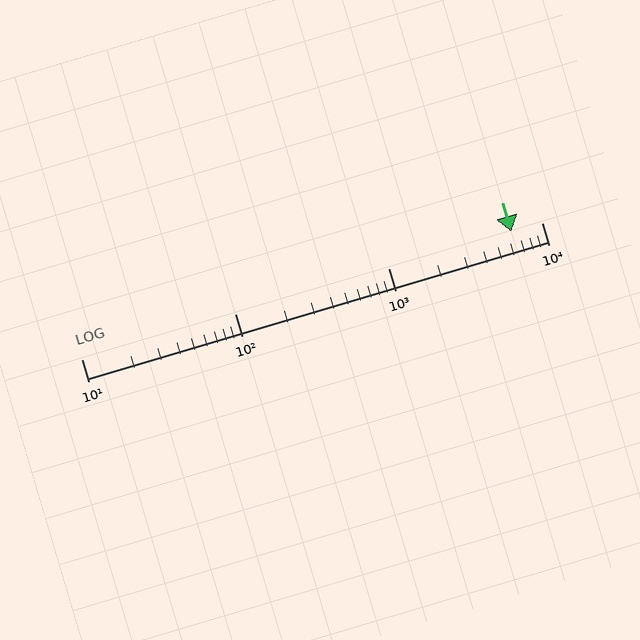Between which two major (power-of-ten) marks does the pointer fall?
The pointer is between 1000 and 10000.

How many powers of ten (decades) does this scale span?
The scale spans 3 decades, from 10 to 10000.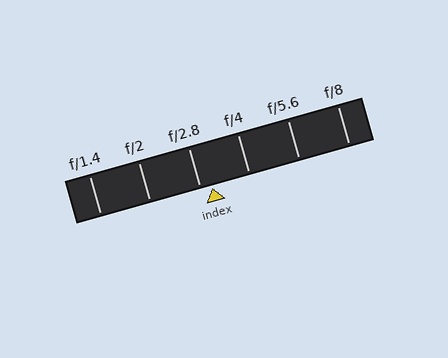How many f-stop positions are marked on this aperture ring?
There are 6 f-stop positions marked.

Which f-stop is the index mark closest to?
The index mark is closest to f/2.8.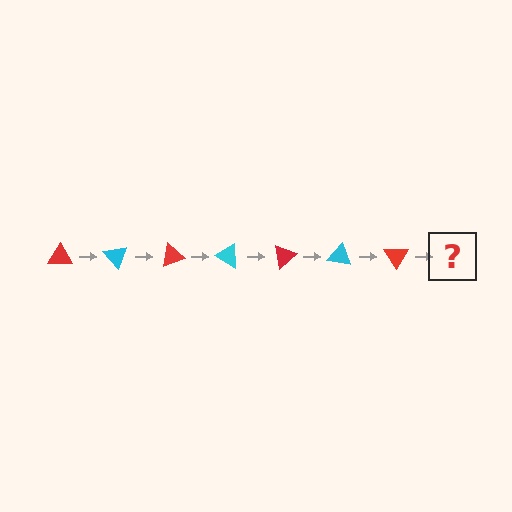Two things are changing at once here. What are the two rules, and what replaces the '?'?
The two rules are that it rotates 50 degrees each step and the color cycles through red and cyan. The '?' should be a cyan triangle, rotated 350 degrees from the start.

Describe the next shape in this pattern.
It should be a cyan triangle, rotated 350 degrees from the start.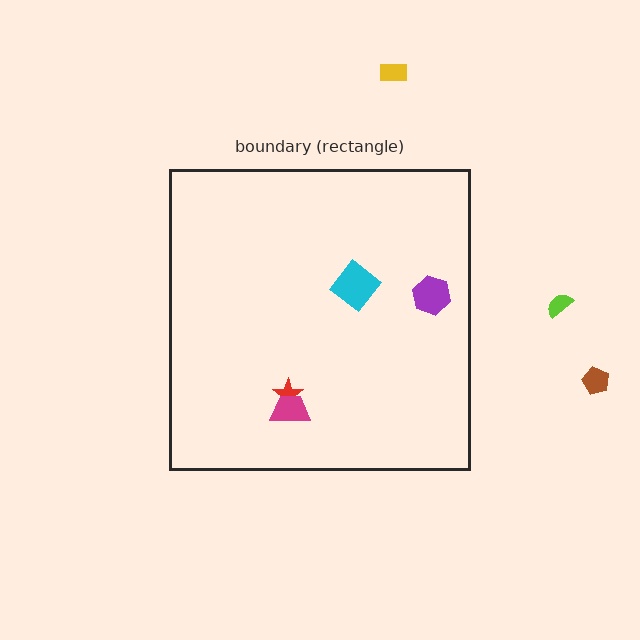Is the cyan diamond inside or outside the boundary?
Inside.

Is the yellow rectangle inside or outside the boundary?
Outside.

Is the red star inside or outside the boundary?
Inside.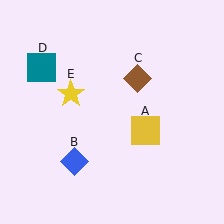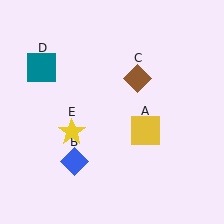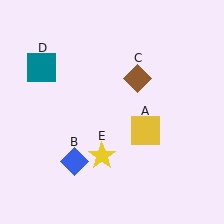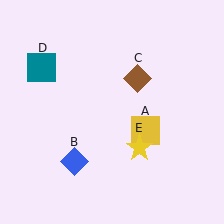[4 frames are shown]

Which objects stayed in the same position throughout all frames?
Yellow square (object A) and blue diamond (object B) and brown diamond (object C) and teal square (object D) remained stationary.